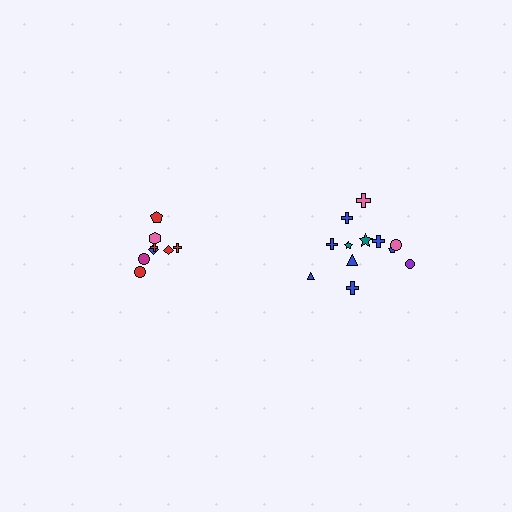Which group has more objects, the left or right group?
The right group.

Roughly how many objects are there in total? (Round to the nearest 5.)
Roughly 20 objects in total.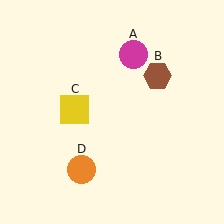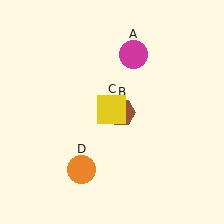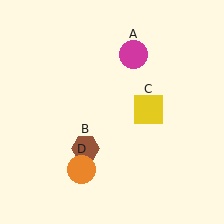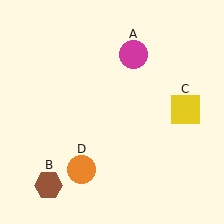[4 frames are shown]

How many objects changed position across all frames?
2 objects changed position: brown hexagon (object B), yellow square (object C).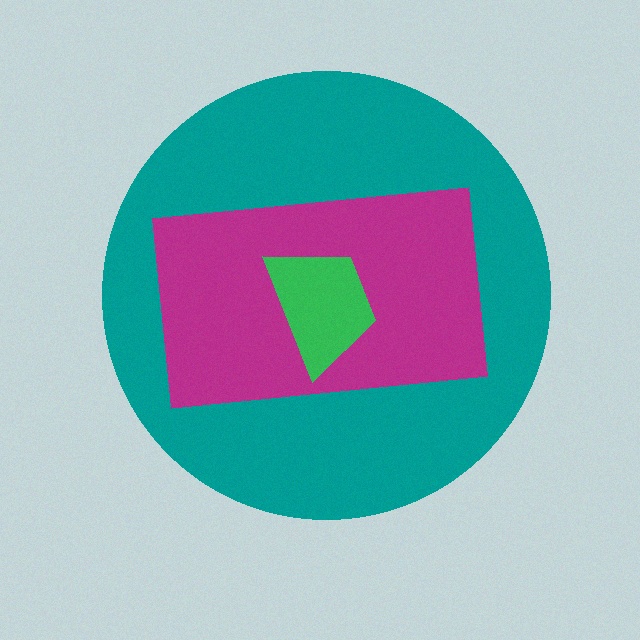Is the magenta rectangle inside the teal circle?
Yes.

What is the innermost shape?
The green trapezoid.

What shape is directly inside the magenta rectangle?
The green trapezoid.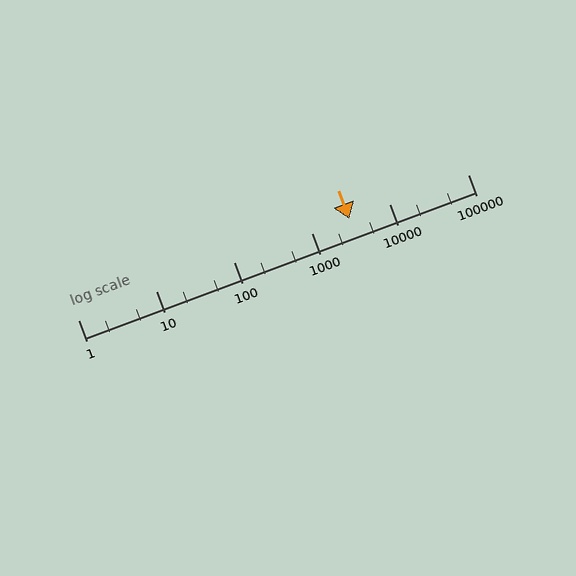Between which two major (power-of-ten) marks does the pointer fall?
The pointer is between 1000 and 10000.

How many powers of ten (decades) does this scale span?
The scale spans 5 decades, from 1 to 100000.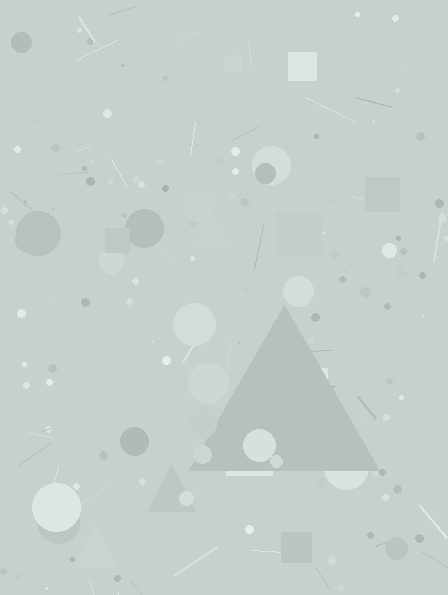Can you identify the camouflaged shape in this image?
The camouflaged shape is a triangle.